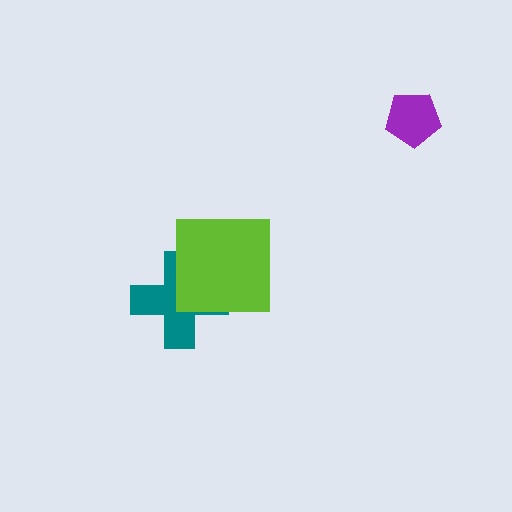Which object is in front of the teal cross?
The lime square is in front of the teal cross.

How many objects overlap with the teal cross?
1 object overlaps with the teal cross.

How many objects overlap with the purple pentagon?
0 objects overlap with the purple pentagon.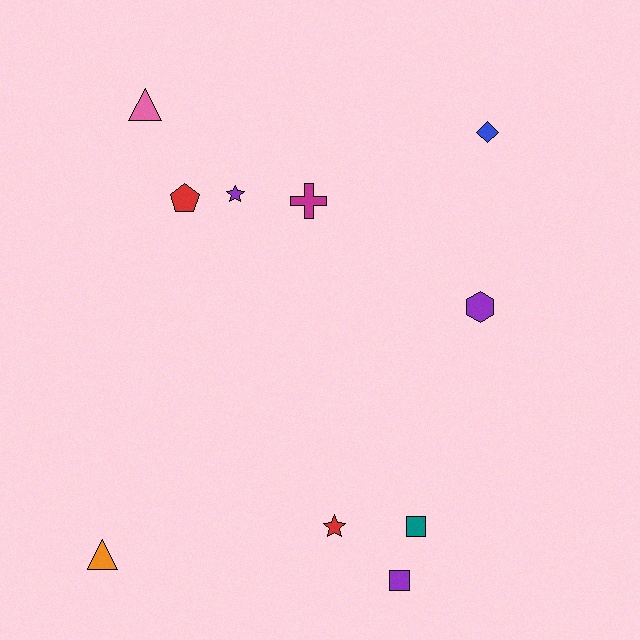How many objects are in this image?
There are 10 objects.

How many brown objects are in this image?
There are no brown objects.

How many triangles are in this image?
There are 2 triangles.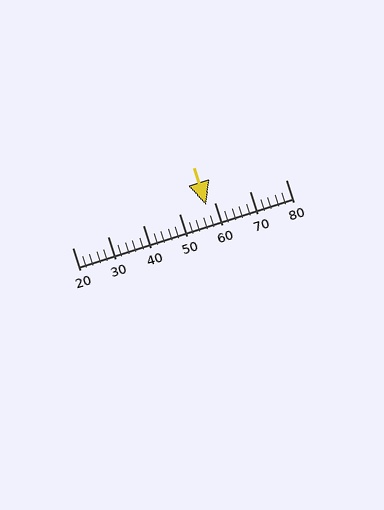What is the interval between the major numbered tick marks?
The major tick marks are spaced 10 units apart.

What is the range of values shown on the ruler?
The ruler shows values from 20 to 80.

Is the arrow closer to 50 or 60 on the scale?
The arrow is closer to 60.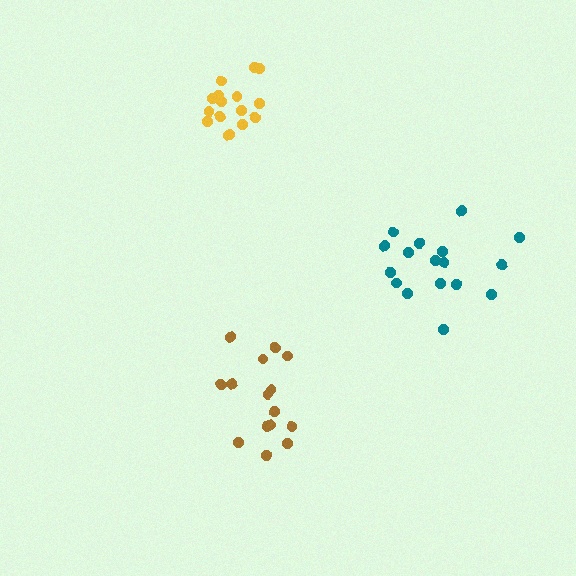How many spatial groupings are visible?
There are 3 spatial groupings.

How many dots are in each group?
Group 1: 15 dots, Group 2: 17 dots, Group 3: 16 dots (48 total).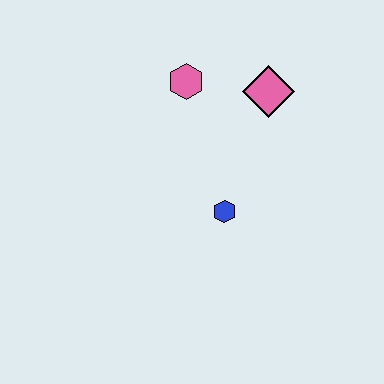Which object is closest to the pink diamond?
The pink hexagon is closest to the pink diamond.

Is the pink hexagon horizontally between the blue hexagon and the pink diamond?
No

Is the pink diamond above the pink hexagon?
No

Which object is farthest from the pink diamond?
The blue hexagon is farthest from the pink diamond.